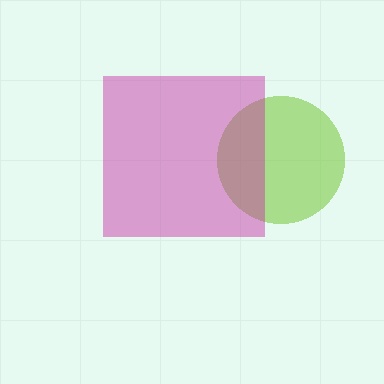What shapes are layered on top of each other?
The layered shapes are: a lime circle, a magenta square.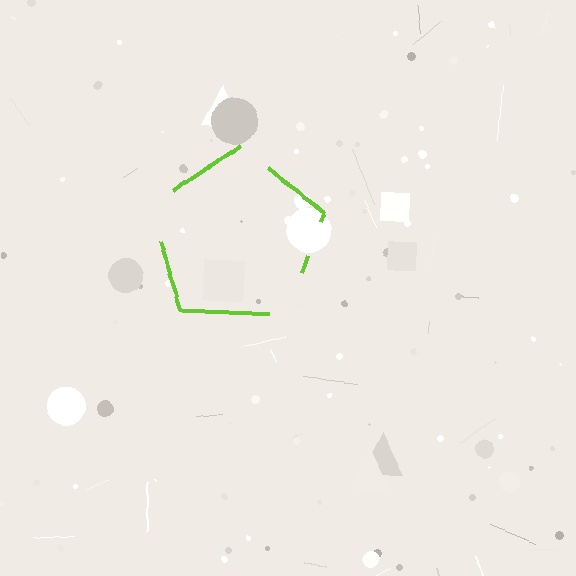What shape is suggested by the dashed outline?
The dashed outline suggests a pentagon.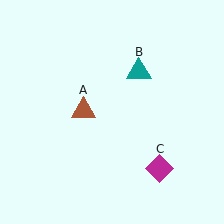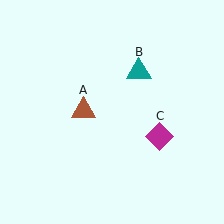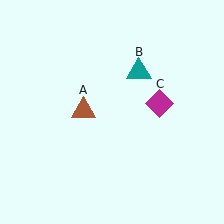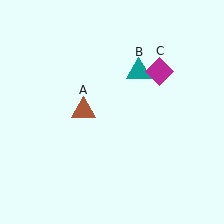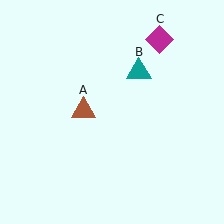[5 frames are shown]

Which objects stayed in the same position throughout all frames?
Brown triangle (object A) and teal triangle (object B) remained stationary.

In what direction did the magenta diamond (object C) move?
The magenta diamond (object C) moved up.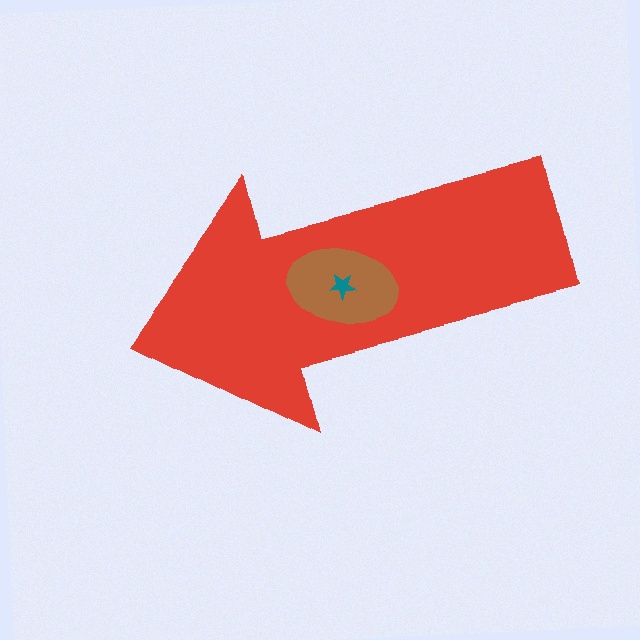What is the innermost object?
The teal star.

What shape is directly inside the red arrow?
The brown ellipse.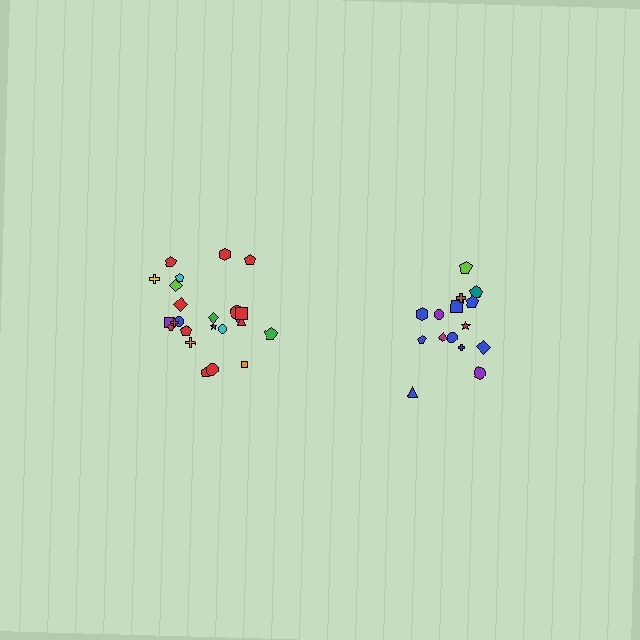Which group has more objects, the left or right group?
The left group.